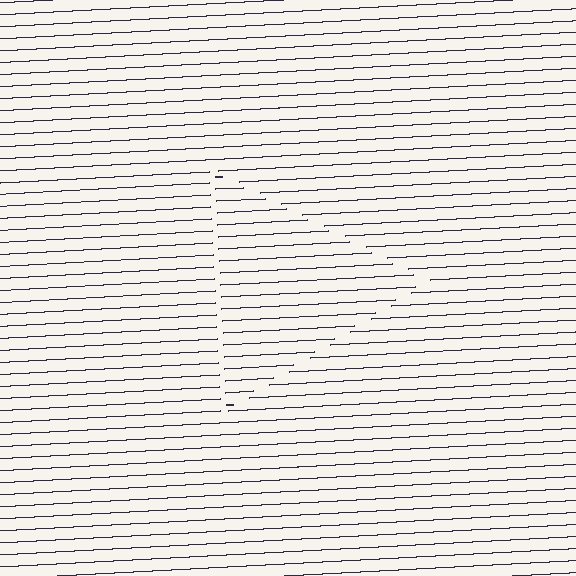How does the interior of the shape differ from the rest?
The interior of the shape contains the same grating, shifted by half a period — the contour is defined by the phase discontinuity where line-ends from the inner and outer gratings abut.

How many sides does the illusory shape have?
3 sides — the line-ends trace a triangle.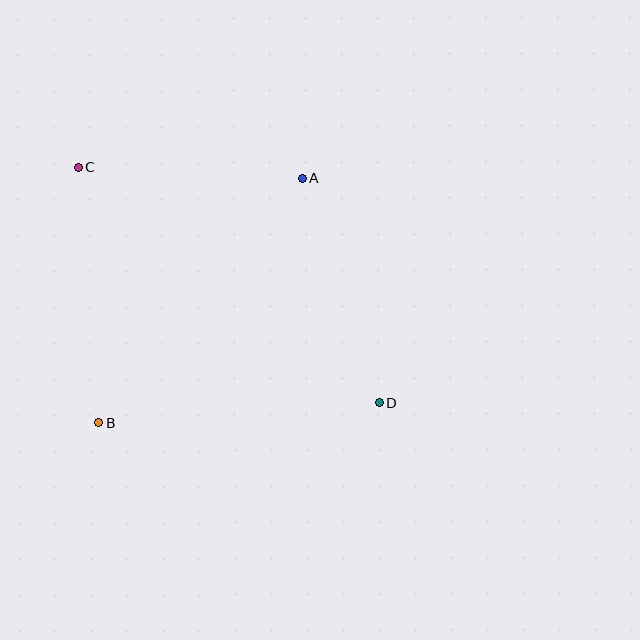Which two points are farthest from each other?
Points C and D are farthest from each other.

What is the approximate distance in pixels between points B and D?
The distance between B and D is approximately 281 pixels.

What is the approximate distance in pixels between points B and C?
The distance between B and C is approximately 256 pixels.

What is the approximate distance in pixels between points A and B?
The distance between A and B is approximately 318 pixels.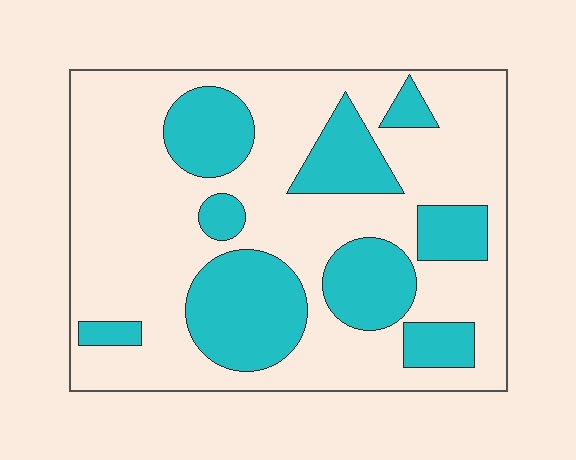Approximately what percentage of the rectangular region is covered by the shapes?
Approximately 30%.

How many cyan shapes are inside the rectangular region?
9.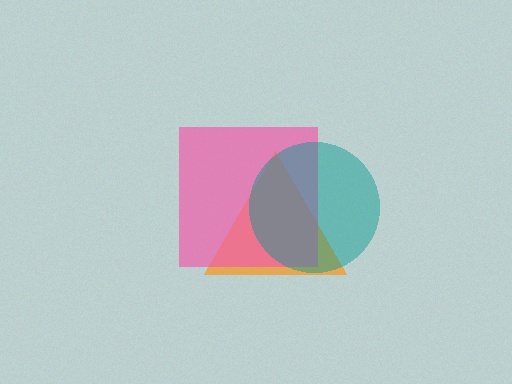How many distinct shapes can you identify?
There are 3 distinct shapes: an orange triangle, a pink square, a teal circle.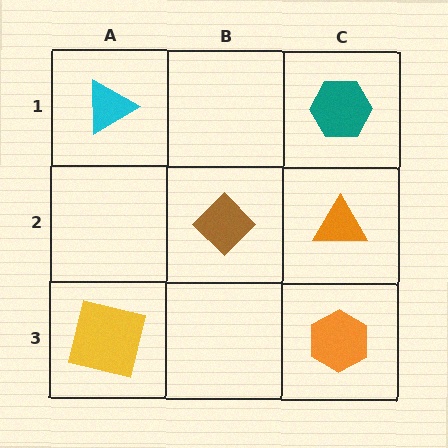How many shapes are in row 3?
2 shapes.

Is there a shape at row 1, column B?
No, that cell is empty.